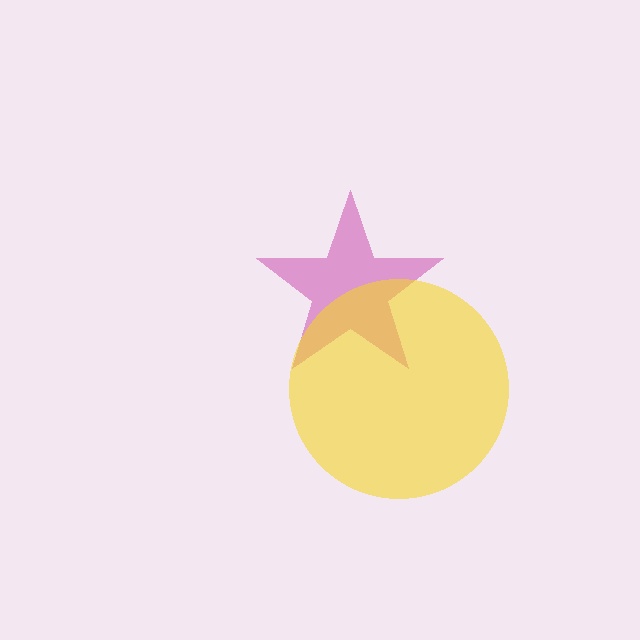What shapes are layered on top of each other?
The layered shapes are: a magenta star, a yellow circle.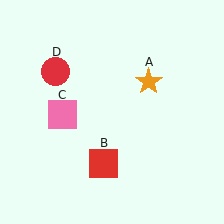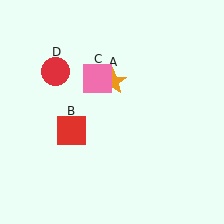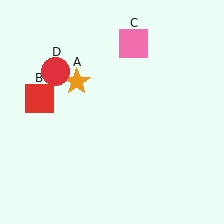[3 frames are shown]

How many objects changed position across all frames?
3 objects changed position: orange star (object A), red square (object B), pink square (object C).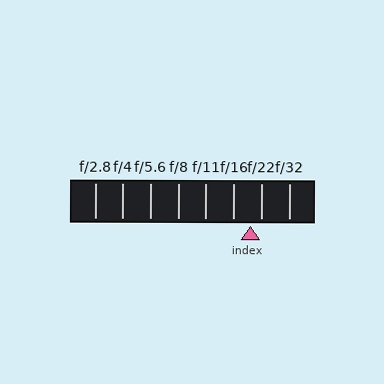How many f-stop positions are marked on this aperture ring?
There are 8 f-stop positions marked.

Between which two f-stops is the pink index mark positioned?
The index mark is between f/16 and f/22.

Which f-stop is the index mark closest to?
The index mark is closest to f/22.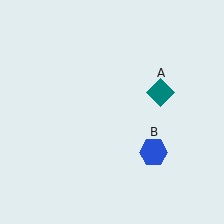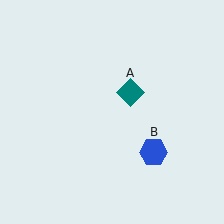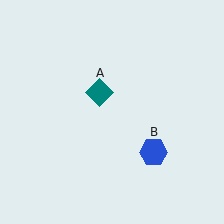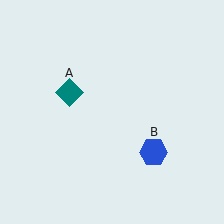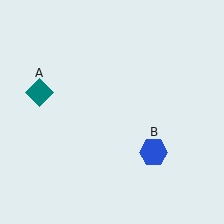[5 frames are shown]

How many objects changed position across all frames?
1 object changed position: teal diamond (object A).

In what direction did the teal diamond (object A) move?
The teal diamond (object A) moved left.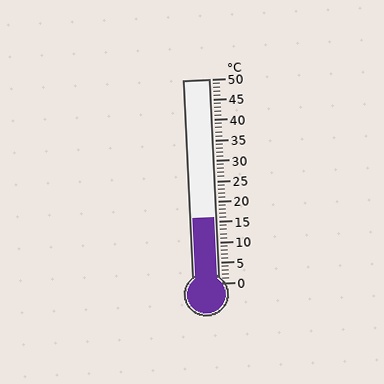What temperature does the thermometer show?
The thermometer shows approximately 16°C.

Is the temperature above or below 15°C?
The temperature is above 15°C.